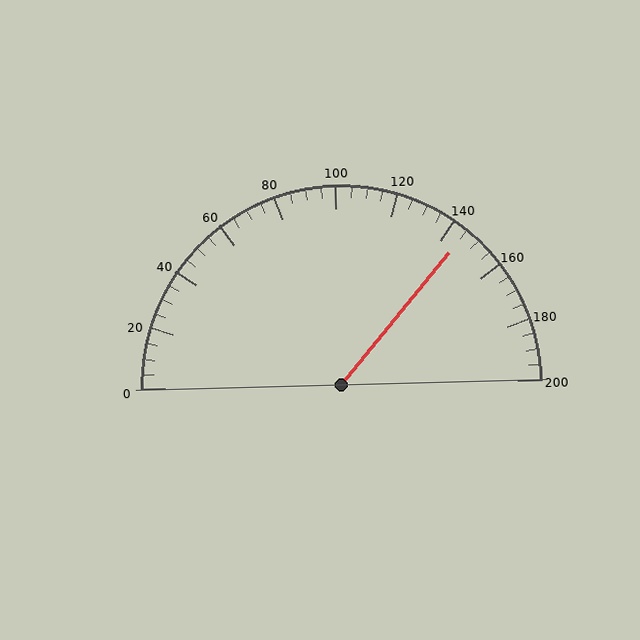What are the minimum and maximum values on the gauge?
The gauge ranges from 0 to 200.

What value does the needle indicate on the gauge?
The needle indicates approximately 145.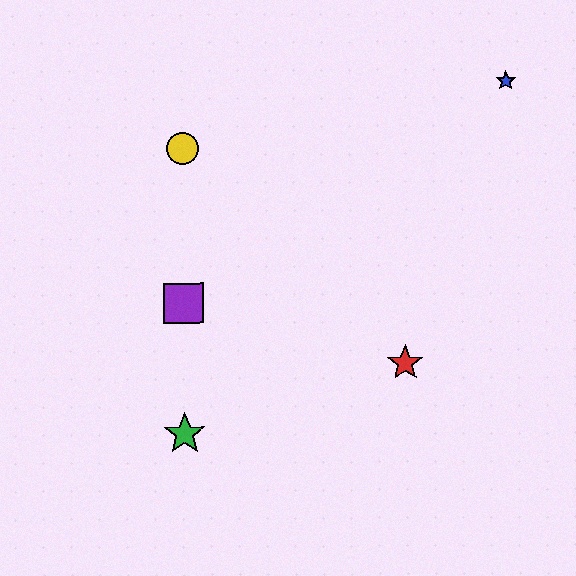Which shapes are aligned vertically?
The green star, the yellow circle, the purple square are aligned vertically.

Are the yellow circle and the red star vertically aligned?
No, the yellow circle is at x≈183 and the red star is at x≈405.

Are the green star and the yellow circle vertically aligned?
Yes, both are at x≈185.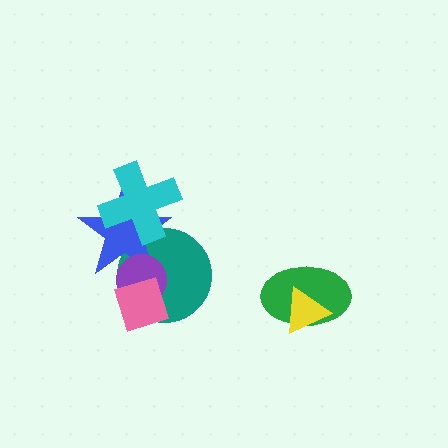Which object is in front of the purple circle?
The pink diamond is in front of the purple circle.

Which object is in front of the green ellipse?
The yellow triangle is in front of the green ellipse.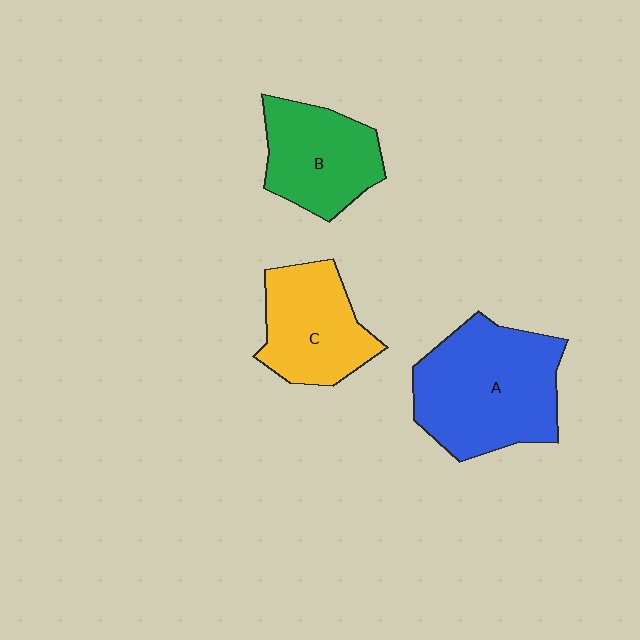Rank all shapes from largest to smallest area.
From largest to smallest: A (blue), C (yellow), B (green).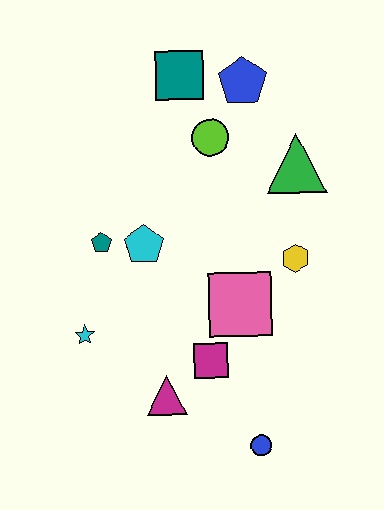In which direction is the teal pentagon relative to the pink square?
The teal pentagon is to the left of the pink square.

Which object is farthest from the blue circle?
The teal square is farthest from the blue circle.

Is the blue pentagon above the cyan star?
Yes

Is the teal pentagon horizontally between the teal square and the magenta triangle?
No